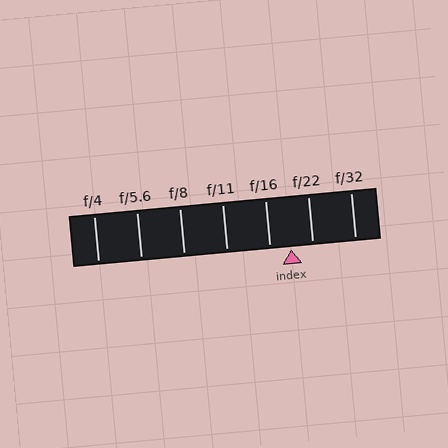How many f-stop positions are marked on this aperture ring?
There are 7 f-stop positions marked.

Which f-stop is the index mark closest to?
The index mark is closest to f/22.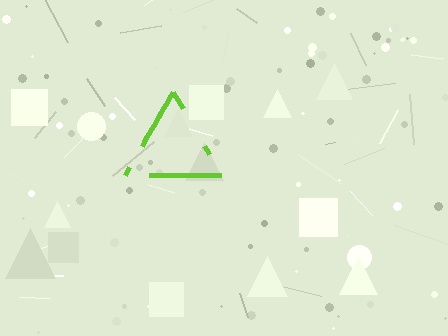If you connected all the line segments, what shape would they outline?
They would outline a triangle.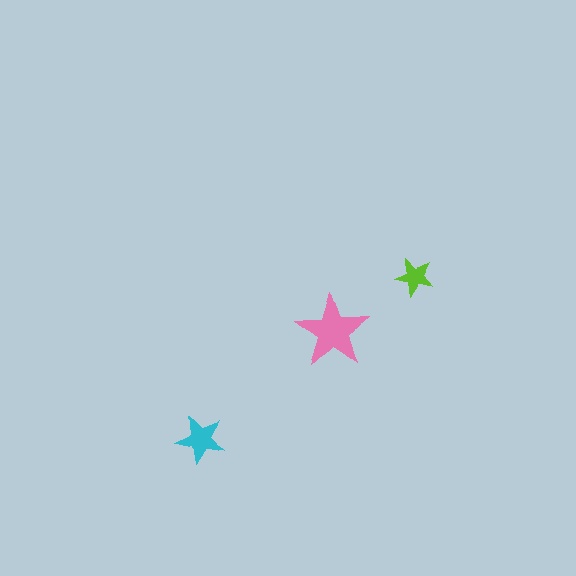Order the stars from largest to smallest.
the pink one, the cyan one, the lime one.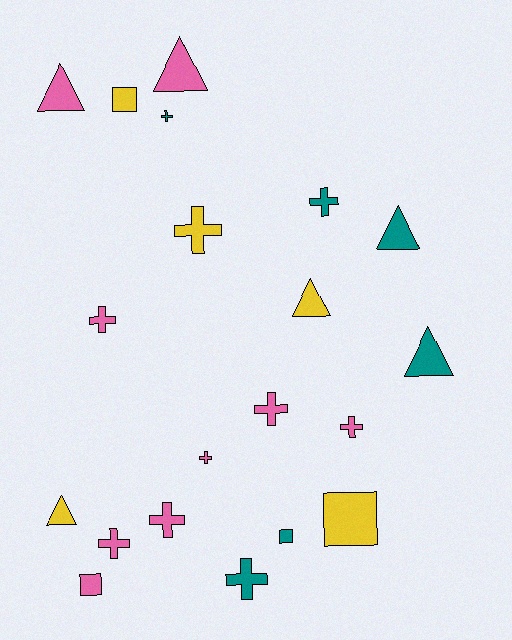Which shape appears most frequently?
Cross, with 10 objects.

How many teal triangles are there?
There are 2 teal triangles.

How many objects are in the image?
There are 20 objects.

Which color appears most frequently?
Pink, with 9 objects.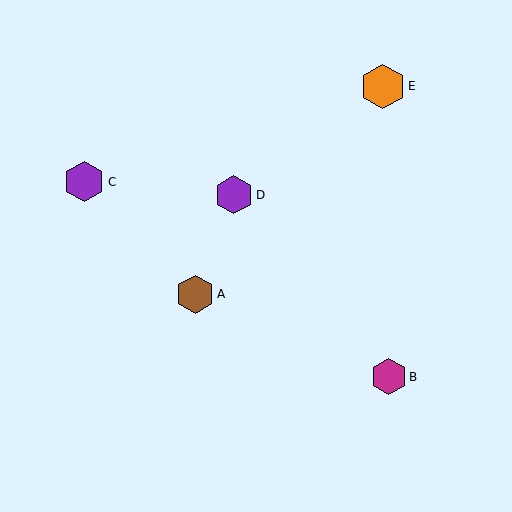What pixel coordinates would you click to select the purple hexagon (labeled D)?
Click at (234, 195) to select the purple hexagon D.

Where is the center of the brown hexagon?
The center of the brown hexagon is at (195, 294).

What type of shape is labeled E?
Shape E is an orange hexagon.